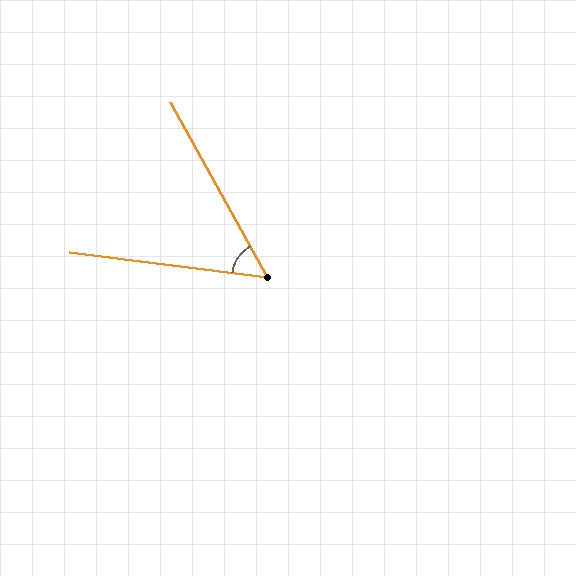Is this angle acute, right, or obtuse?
It is acute.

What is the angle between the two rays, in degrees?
Approximately 54 degrees.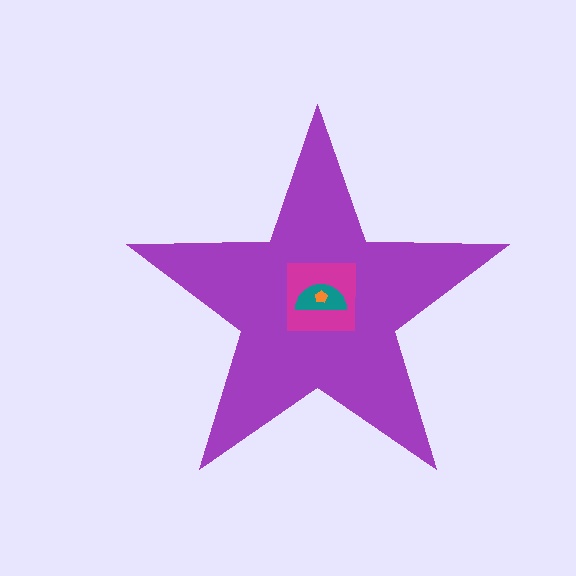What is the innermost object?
The orange pentagon.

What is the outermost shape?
The purple star.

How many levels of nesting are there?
4.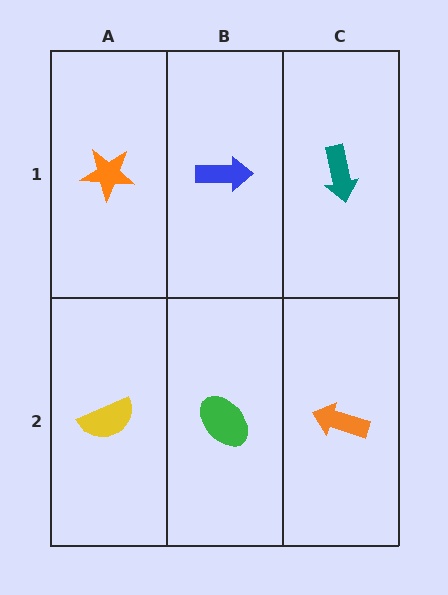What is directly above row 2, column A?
An orange star.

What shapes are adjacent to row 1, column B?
A green ellipse (row 2, column B), an orange star (row 1, column A), a teal arrow (row 1, column C).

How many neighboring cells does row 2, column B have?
3.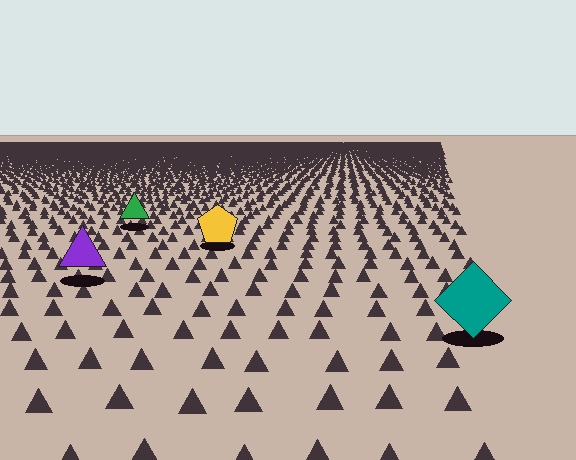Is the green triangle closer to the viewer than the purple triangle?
No. The purple triangle is closer — you can tell from the texture gradient: the ground texture is coarser near it.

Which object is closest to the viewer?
The teal diamond is closest. The texture marks near it are larger and more spread out.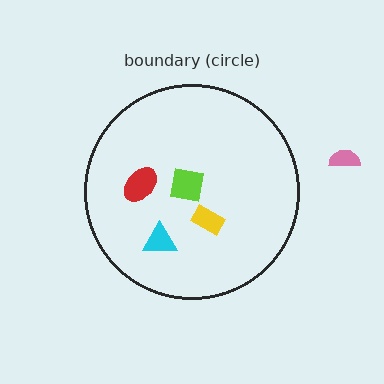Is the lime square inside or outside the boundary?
Inside.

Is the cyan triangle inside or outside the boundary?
Inside.